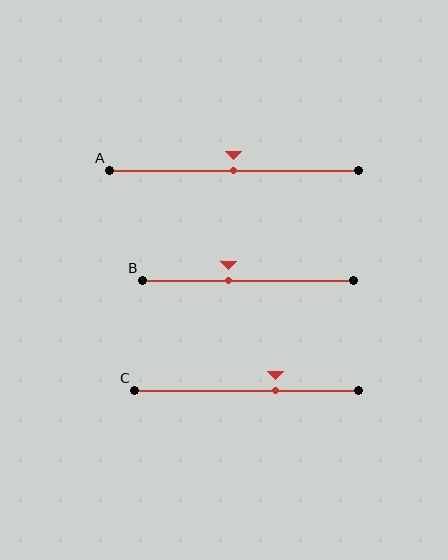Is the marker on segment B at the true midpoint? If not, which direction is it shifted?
No, the marker on segment B is shifted to the left by about 9% of the segment length.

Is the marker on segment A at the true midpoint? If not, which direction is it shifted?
Yes, the marker on segment A is at the true midpoint.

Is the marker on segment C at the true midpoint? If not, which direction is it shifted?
No, the marker on segment C is shifted to the right by about 13% of the segment length.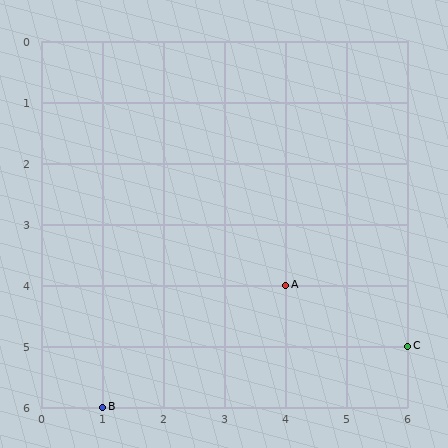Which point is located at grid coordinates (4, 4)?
Point A is at (4, 4).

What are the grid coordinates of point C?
Point C is at grid coordinates (6, 5).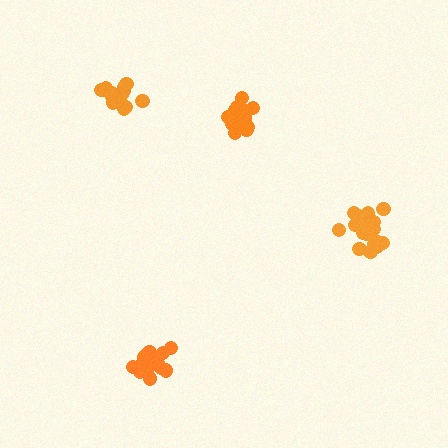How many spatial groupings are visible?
There are 4 spatial groupings.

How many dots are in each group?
Group 1: 21 dots, Group 2: 19 dots, Group 3: 15 dots, Group 4: 16 dots (71 total).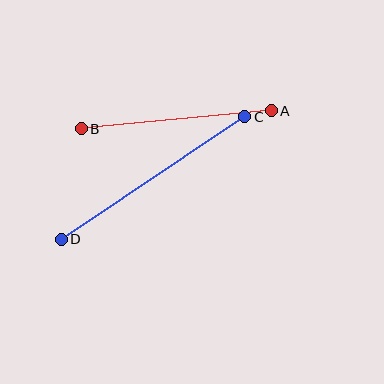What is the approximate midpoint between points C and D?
The midpoint is at approximately (153, 178) pixels.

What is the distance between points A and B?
The distance is approximately 191 pixels.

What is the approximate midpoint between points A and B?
The midpoint is at approximately (176, 120) pixels.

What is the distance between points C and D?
The distance is approximately 221 pixels.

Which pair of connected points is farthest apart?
Points C and D are farthest apart.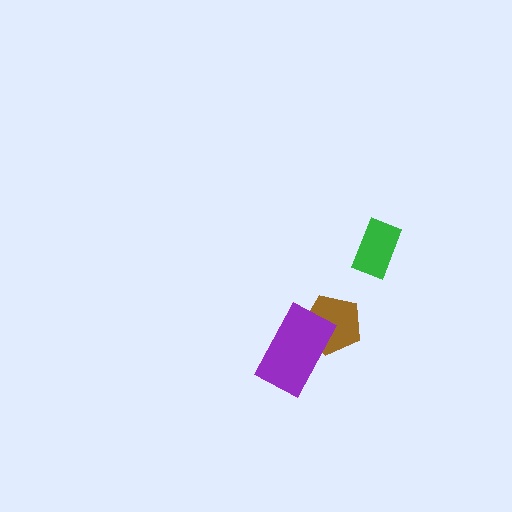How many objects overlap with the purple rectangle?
1 object overlaps with the purple rectangle.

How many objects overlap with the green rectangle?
0 objects overlap with the green rectangle.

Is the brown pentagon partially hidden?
Yes, it is partially covered by another shape.